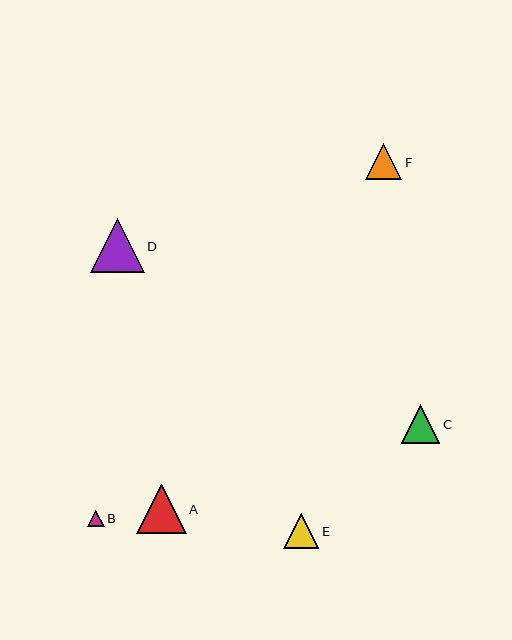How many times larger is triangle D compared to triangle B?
Triangle D is approximately 3.2 times the size of triangle B.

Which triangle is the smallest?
Triangle B is the smallest with a size of approximately 17 pixels.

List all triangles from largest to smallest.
From largest to smallest: D, A, C, F, E, B.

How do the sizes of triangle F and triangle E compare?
Triangle F and triangle E are approximately the same size.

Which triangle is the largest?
Triangle D is the largest with a size of approximately 54 pixels.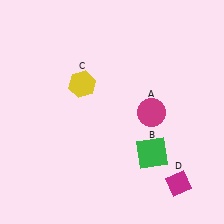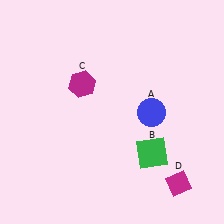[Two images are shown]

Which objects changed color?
A changed from magenta to blue. C changed from yellow to magenta.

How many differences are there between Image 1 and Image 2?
There are 2 differences between the two images.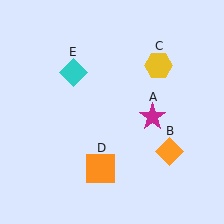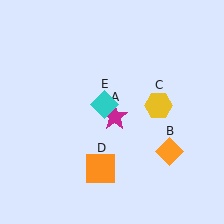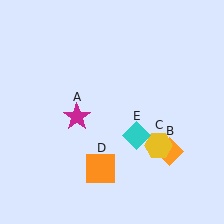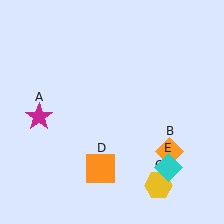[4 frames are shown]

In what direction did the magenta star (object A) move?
The magenta star (object A) moved left.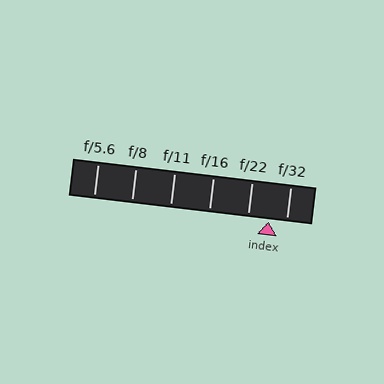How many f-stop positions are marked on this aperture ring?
There are 6 f-stop positions marked.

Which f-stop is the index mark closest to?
The index mark is closest to f/32.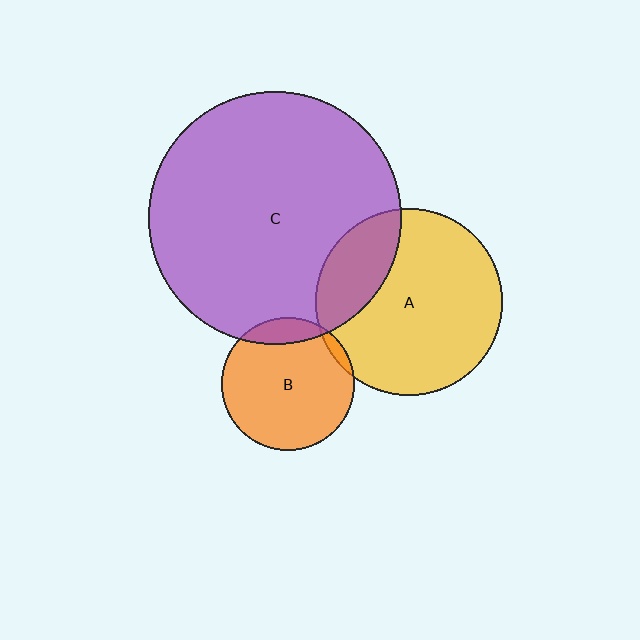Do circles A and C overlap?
Yes.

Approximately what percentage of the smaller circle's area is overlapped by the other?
Approximately 25%.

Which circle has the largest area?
Circle C (purple).